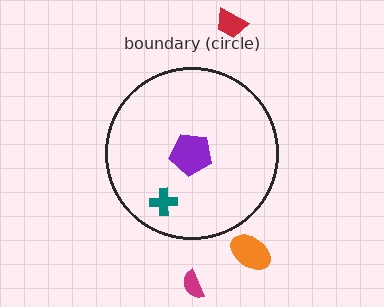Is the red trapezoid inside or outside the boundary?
Outside.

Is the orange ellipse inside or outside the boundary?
Outside.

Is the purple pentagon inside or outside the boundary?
Inside.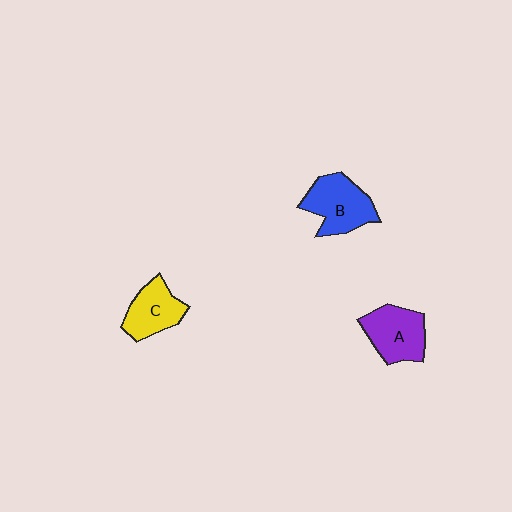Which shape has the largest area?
Shape B (blue).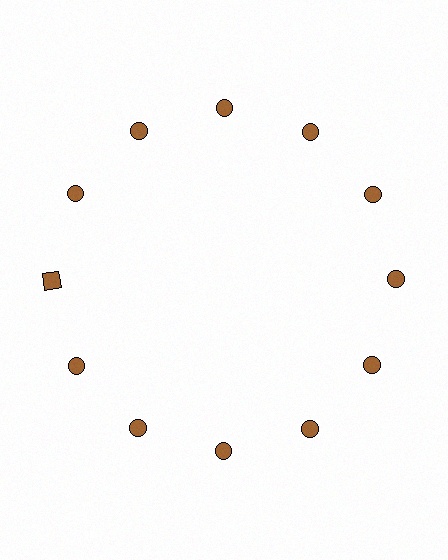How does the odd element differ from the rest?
It has a different shape: square instead of circle.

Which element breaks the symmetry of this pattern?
The brown square at roughly the 9 o'clock position breaks the symmetry. All other shapes are brown circles.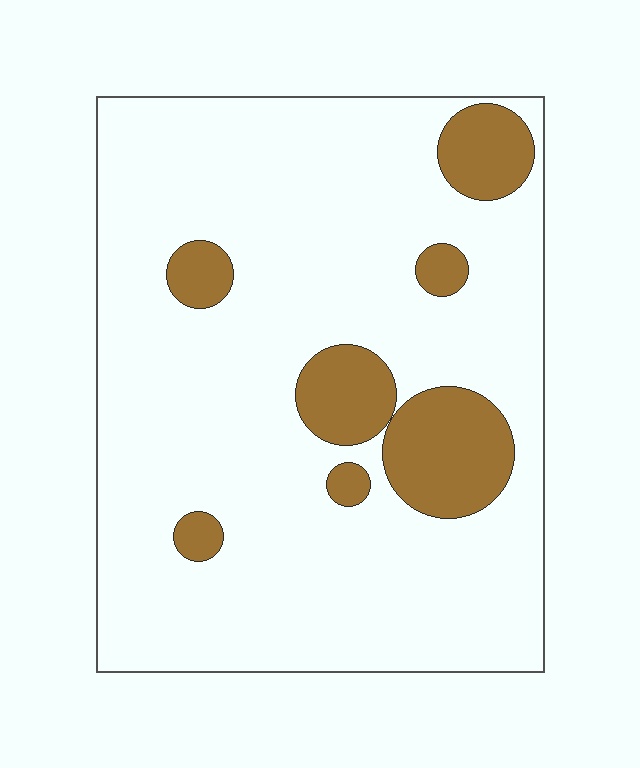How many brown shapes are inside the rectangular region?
7.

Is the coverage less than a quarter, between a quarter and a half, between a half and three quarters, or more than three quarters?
Less than a quarter.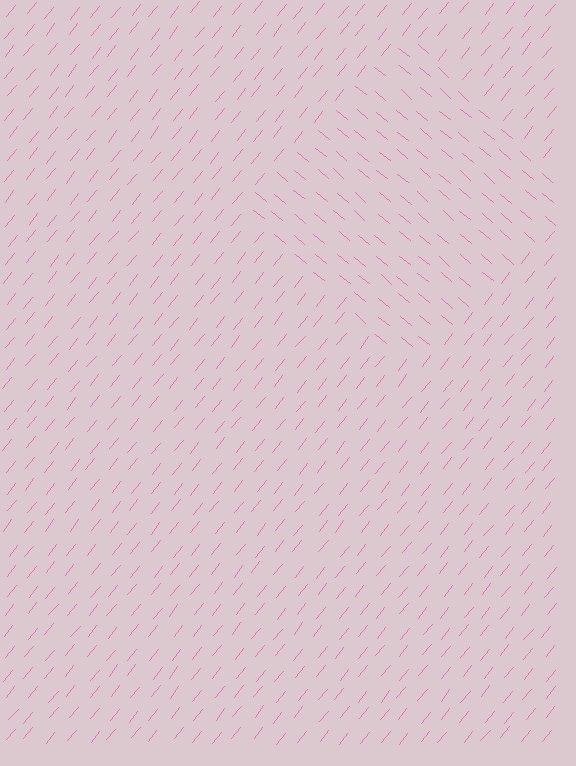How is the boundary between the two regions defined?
The boundary is defined purely by a change in line orientation (approximately 88 degrees difference). All lines are the same color and thickness.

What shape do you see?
I see a diamond.